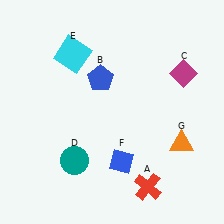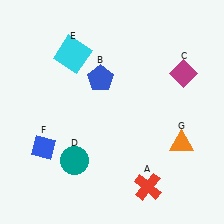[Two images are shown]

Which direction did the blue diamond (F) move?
The blue diamond (F) moved left.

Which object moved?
The blue diamond (F) moved left.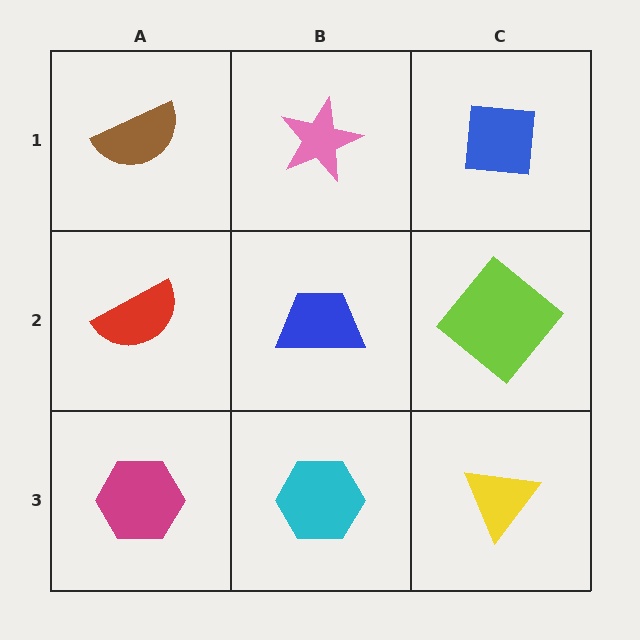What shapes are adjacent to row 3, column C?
A lime diamond (row 2, column C), a cyan hexagon (row 3, column B).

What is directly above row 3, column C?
A lime diamond.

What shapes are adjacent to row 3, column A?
A red semicircle (row 2, column A), a cyan hexagon (row 3, column B).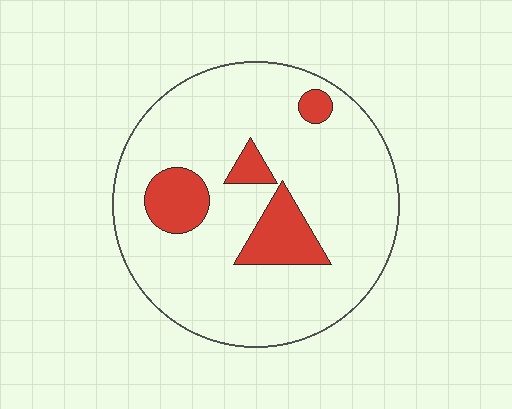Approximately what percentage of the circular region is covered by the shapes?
Approximately 15%.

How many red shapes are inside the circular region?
4.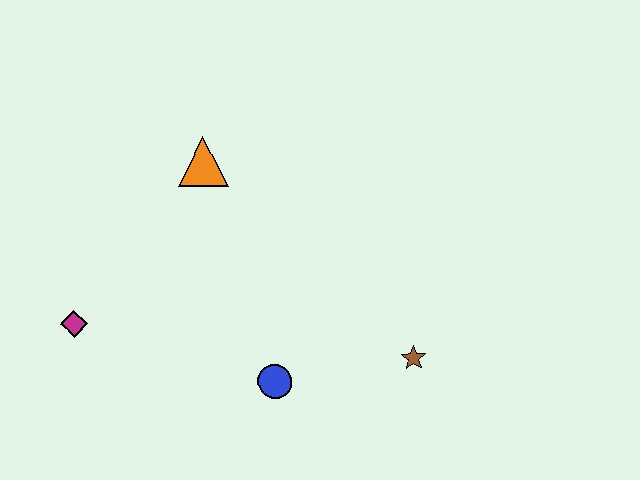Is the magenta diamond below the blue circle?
No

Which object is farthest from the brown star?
The magenta diamond is farthest from the brown star.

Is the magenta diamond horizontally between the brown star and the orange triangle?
No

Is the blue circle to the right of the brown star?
No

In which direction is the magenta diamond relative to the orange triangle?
The magenta diamond is below the orange triangle.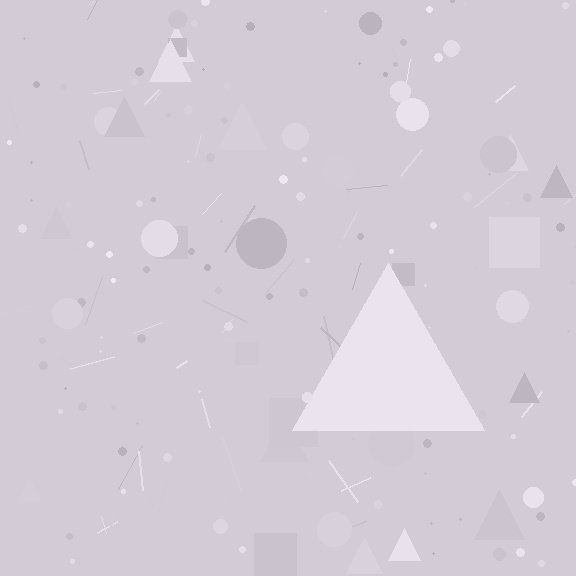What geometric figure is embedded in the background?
A triangle is embedded in the background.